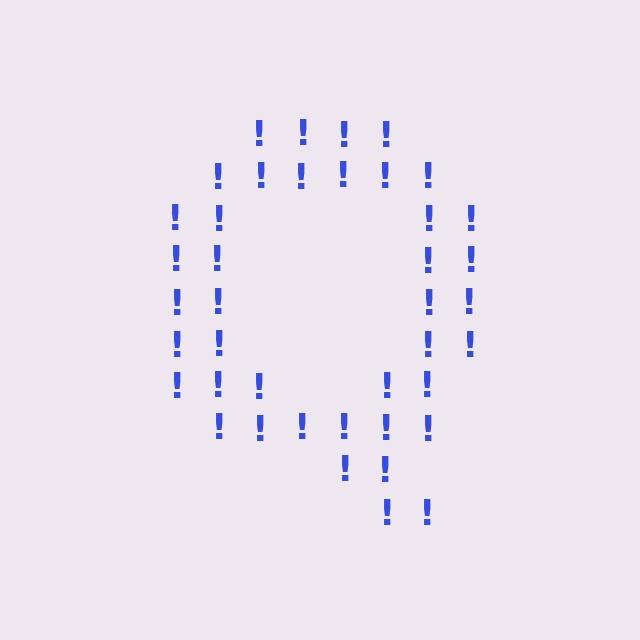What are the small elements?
The small elements are exclamation marks.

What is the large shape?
The large shape is the letter Q.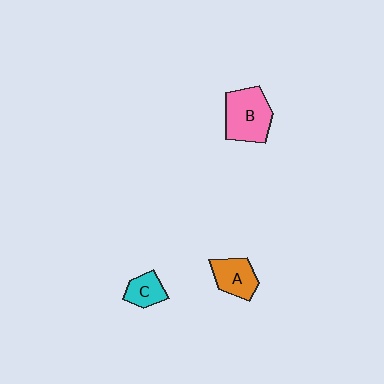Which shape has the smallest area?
Shape C (cyan).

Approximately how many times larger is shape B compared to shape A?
Approximately 1.5 times.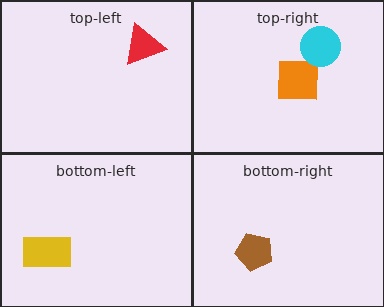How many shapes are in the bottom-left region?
1.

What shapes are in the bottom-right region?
The brown pentagon.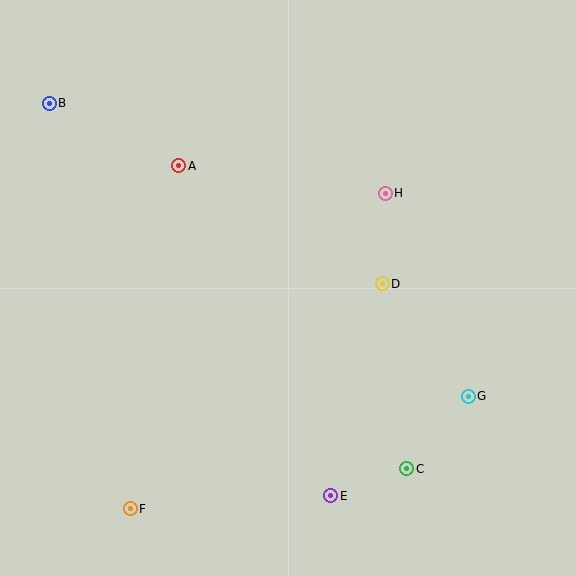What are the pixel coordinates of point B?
Point B is at (49, 103).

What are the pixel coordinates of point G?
Point G is at (468, 396).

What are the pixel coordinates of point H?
Point H is at (385, 193).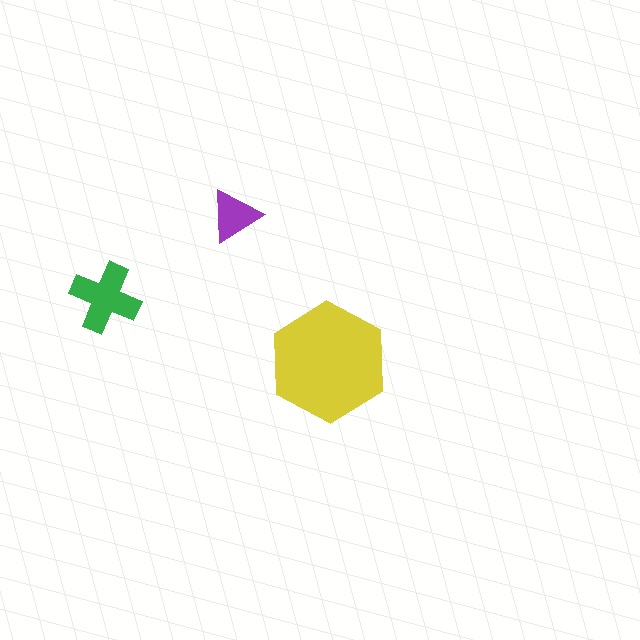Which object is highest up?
The purple triangle is topmost.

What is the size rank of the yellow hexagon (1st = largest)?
1st.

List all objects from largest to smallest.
The yellow hexagon, the green cross, the purple triangle.